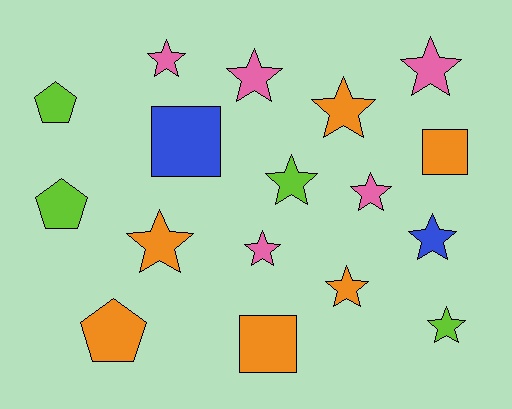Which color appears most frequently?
Orange, with 6 objects.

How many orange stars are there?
There are 3 orange stars.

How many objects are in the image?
There are 17 objects.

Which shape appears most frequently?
Star, with 11 objects.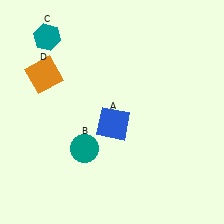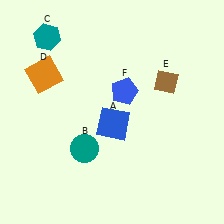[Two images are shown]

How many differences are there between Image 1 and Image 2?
There are 2 differences between the two images.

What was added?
A brown diamond (E), a blue pentagon (F) were added in Image 2.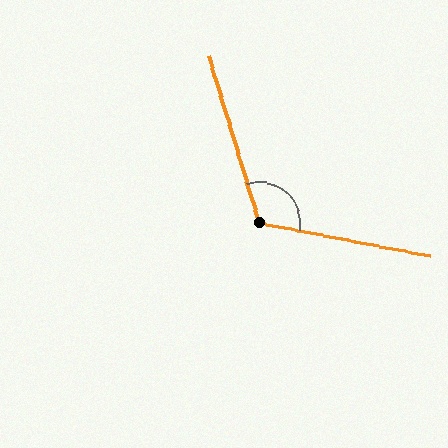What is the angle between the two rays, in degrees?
Approximately 118 degrees.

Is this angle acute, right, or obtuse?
It is obtuse.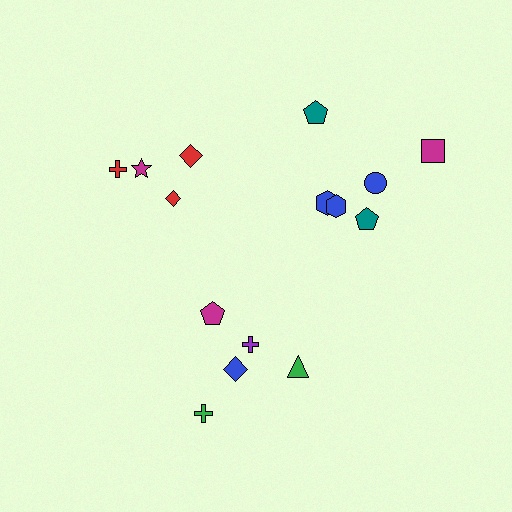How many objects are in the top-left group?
There are 4 objects.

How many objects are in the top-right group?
There are 6 objects.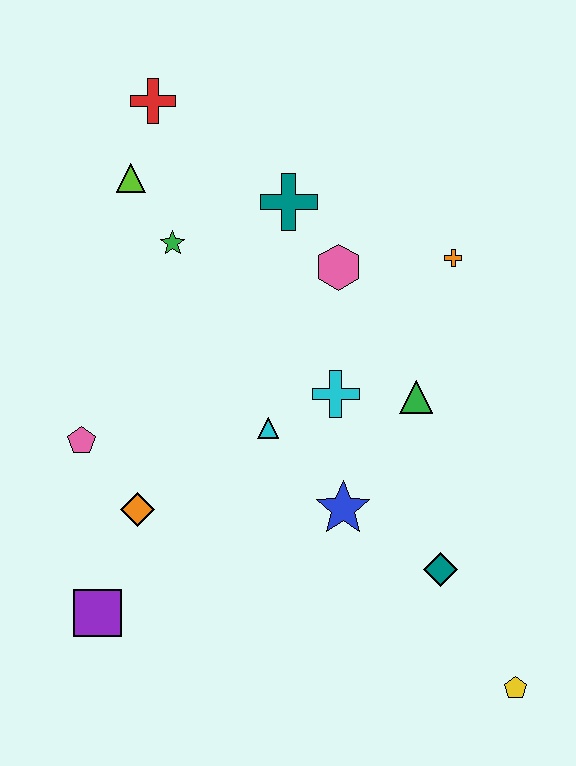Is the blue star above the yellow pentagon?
Yes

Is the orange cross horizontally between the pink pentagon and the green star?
No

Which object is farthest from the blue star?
The red cross is farthest from the blue star.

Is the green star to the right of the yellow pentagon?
No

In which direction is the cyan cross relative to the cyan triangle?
The cyan cross is to the right of the cyan triangle.